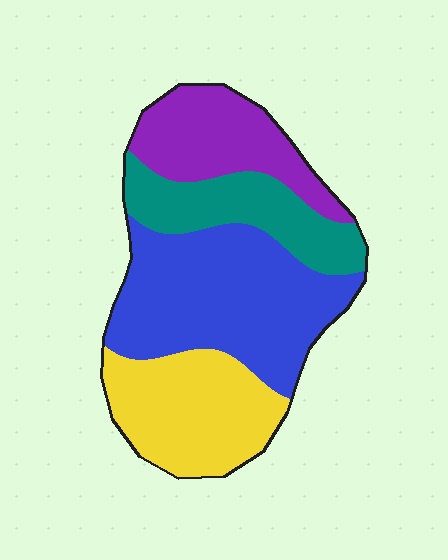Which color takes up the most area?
Blue, at roughly 40%.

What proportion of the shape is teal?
Teal covers around 20% of the shape.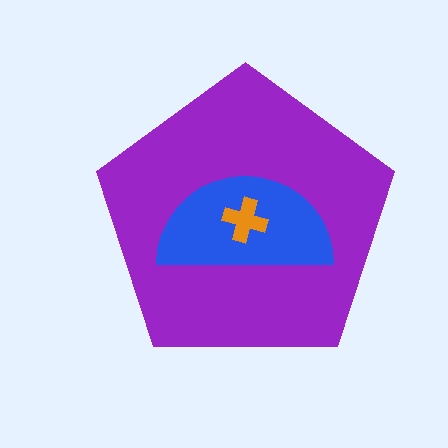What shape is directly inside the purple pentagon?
The blue semicircle.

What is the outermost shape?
The purple pentagon.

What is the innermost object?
The orange cross.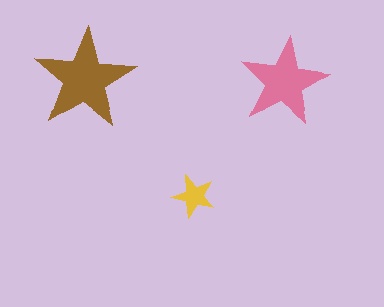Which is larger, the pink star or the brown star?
The brown one.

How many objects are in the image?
There are 3 objects in the image.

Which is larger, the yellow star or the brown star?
The brown one.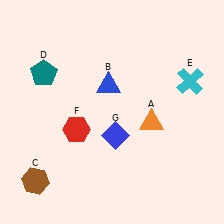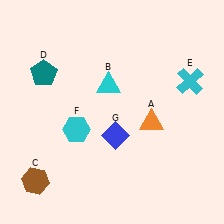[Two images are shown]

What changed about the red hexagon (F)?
In Image 1, F is red. In Image 2, it changed to cyan.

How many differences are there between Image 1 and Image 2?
There are 2 differences between the two images.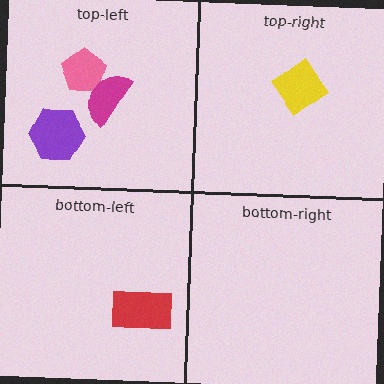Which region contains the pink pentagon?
The top-left region.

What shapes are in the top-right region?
The yellow diamond.